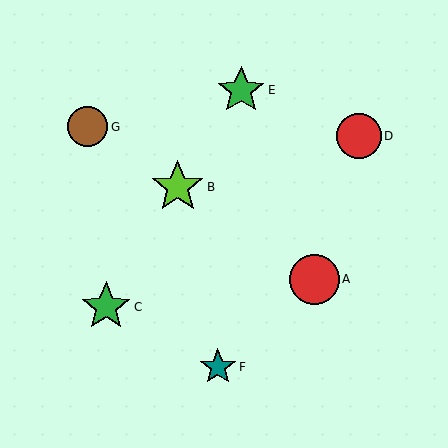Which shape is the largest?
The lime star (labeled B) is the largest.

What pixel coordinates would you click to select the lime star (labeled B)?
Click at (178, 187) to select the lime star B.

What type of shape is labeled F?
Shape F is a teal star.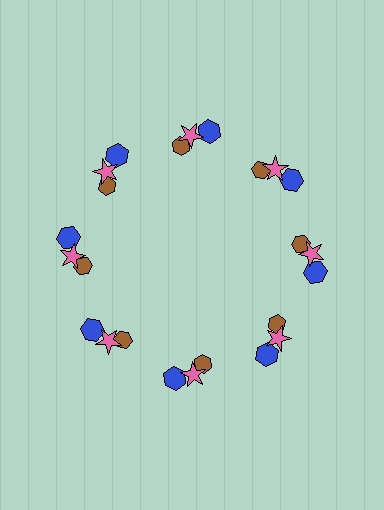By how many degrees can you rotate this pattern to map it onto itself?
The pattern maps onto itself every 45 degrees of rotation.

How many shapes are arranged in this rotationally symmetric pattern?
There are 24 shapes, arranged in 8 groups of 3.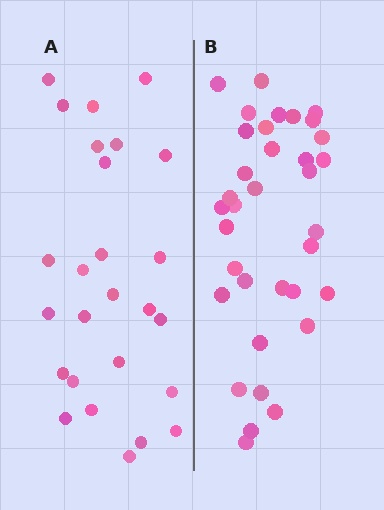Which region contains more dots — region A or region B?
Region B (the right region) has more dots.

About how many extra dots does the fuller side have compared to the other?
Region B has roughly 8 or so more dots than region A.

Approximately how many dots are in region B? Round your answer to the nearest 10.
About 40 dots. (The exact count is 35, which rounds to 40.)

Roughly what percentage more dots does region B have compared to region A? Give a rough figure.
About 35% more.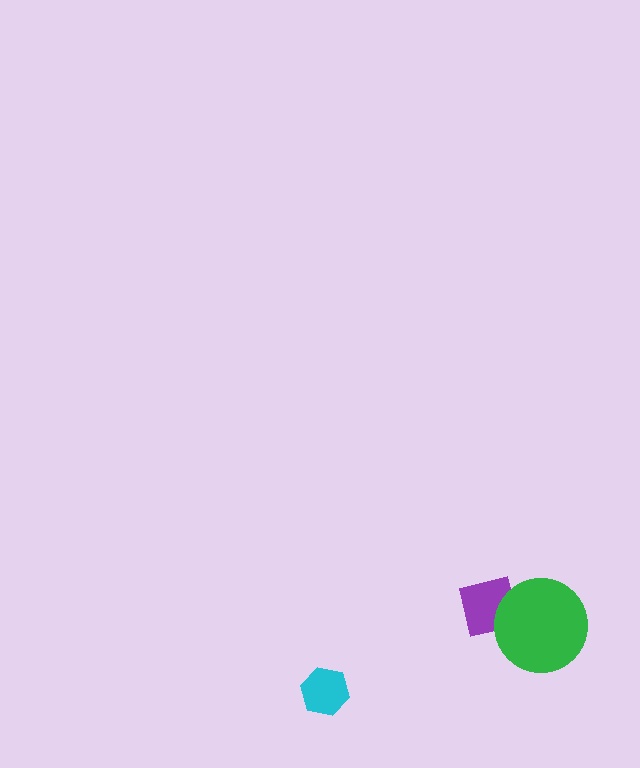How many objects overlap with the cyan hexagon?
0 objects overlap with the cyan hexagon.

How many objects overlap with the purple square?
1 object overlaps with the purple square.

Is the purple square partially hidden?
Yes, it is partially covered by another shape.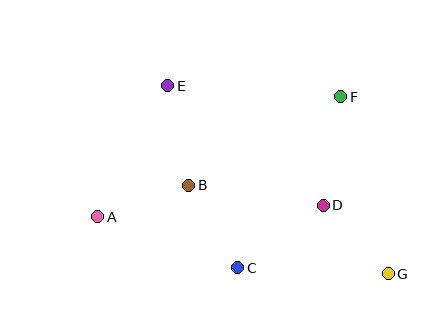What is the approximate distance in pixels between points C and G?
The distance between C and G is approximately 151 pixels.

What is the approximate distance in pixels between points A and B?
The distance between A and B is approximately 96 pixels.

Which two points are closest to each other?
Points D and G are closest to each other.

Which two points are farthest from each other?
Points A and G are farthest from each other.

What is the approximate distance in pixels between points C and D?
The distance between C and D is approximately 106 pixels.